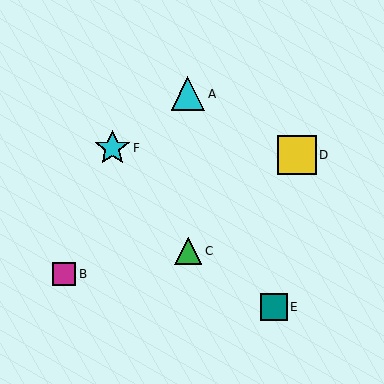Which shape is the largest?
The yellow square (labeled D) is the largest.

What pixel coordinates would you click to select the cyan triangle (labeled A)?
Click at (188, 94) to select the cyan triangle A.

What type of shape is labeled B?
Shape B is a magenta square.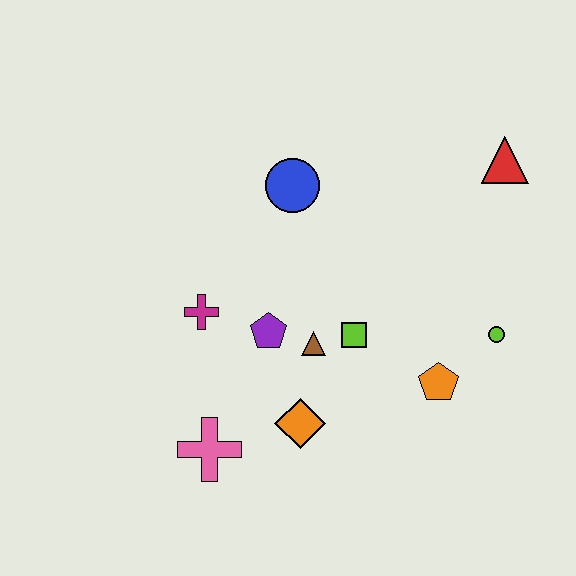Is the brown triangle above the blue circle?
No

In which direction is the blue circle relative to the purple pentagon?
The blue circle is above the purple pentagon.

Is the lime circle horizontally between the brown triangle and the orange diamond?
No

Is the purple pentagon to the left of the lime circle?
Yes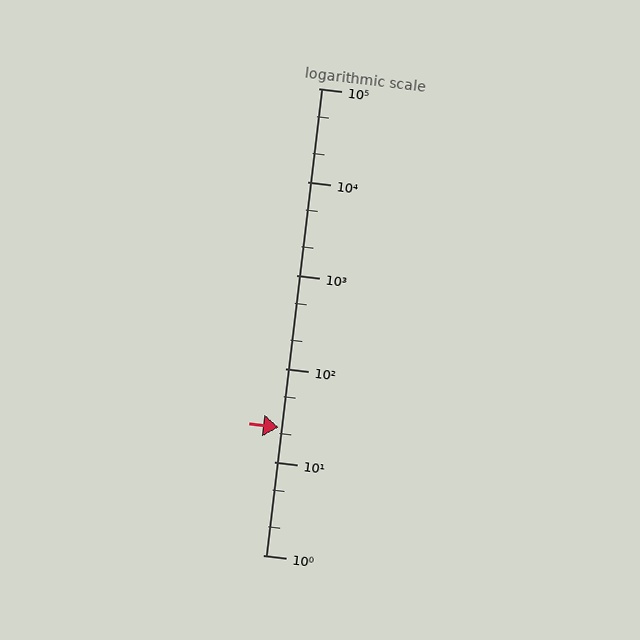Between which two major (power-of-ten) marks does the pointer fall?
The pointer is between 10 and 100.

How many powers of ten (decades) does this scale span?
The scale spans 5 decades, from 1 to 100000.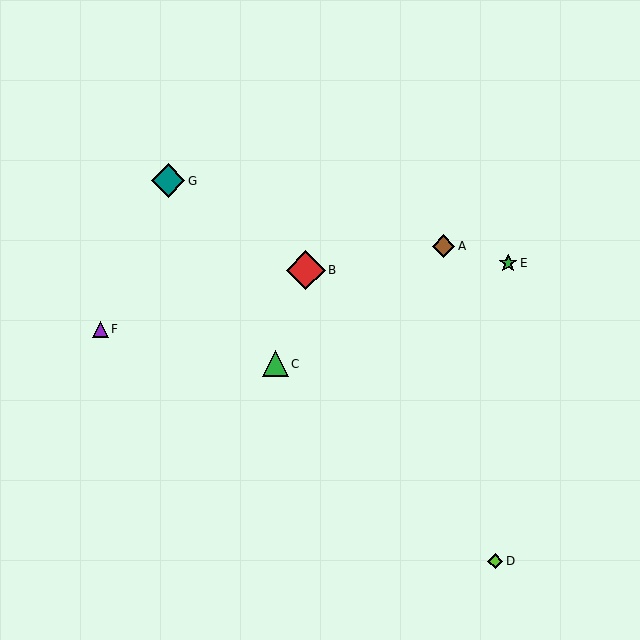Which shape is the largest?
The red diamond (labeled B) is the largest.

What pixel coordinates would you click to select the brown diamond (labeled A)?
Click at (444, 246) to select the brown diamond A.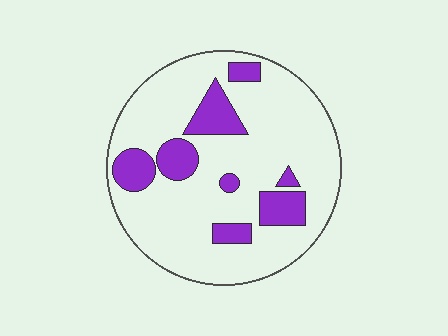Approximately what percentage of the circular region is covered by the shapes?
Approximately 20%.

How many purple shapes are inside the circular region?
8.